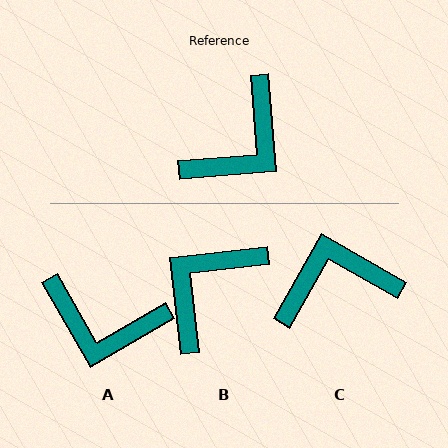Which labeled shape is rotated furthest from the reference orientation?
B, about 178 degrees away.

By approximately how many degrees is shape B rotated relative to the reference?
Approximately 178 degrees clockwise.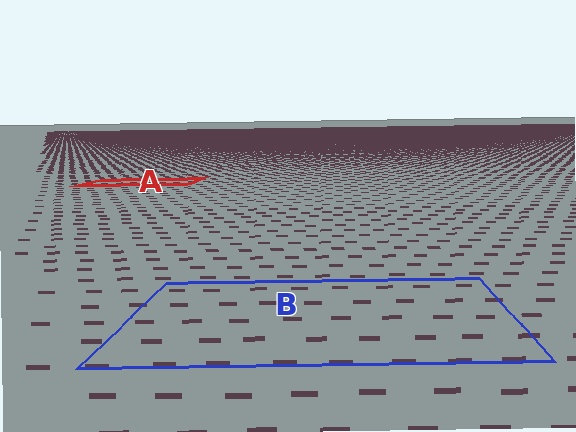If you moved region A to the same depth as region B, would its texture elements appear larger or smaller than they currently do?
They would appear larger. At a closer depth, the same texture elements are projected at a bigger on-screen size.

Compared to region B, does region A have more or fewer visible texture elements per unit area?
Region A has more texture elements per unit area — they are packed more densely because it is farther away.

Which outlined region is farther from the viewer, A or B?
Region A is farther from the viewer — the texture elements inside it appear smaller and more densely packed.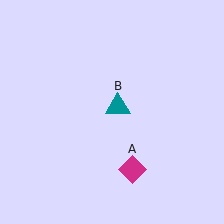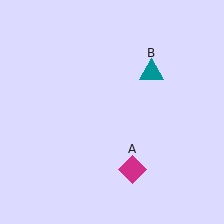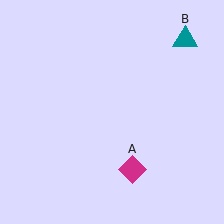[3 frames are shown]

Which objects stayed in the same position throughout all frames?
Magenta diamond (object A) remained stationary.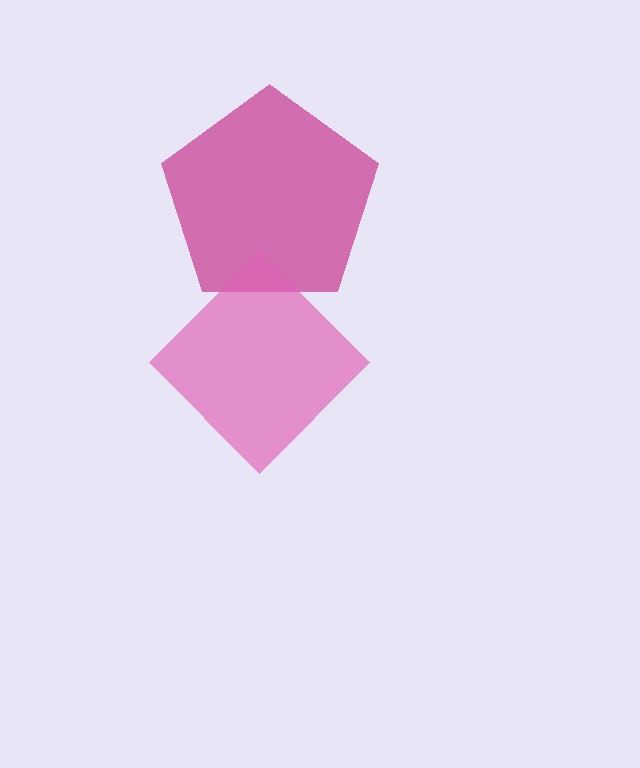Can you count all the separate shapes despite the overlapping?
Yes, there are 2 separate shapes.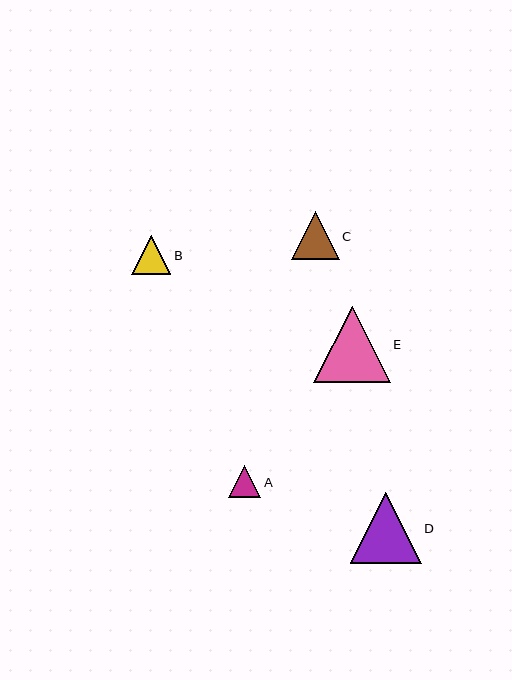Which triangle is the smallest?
Triangle A is the smallest with a size of approximately 33 pixels.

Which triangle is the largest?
Triangle E is the largest with a size of approximately 76 pixels.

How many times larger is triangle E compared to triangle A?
Triangle E is approximately 2.3 times the size of triangle A.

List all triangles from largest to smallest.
From largest to smallest: E, D, C, B, A.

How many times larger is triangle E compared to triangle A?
Triangle E is approximately 2.3 times the size of triangle A.